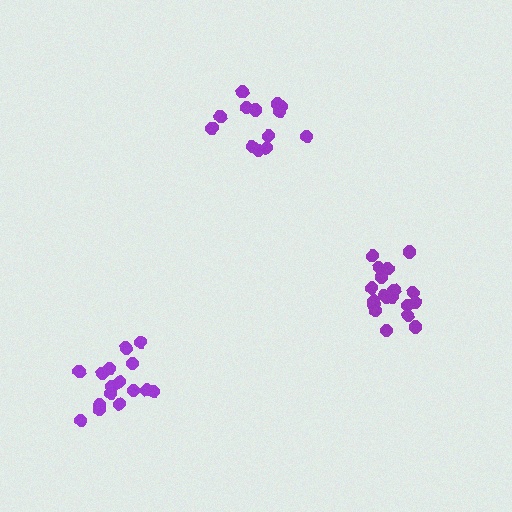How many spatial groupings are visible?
There are 3 spatial groupings.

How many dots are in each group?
Group 1: 16 dots, Group 2: 13 dots, Group 3: 19 dots (48 total).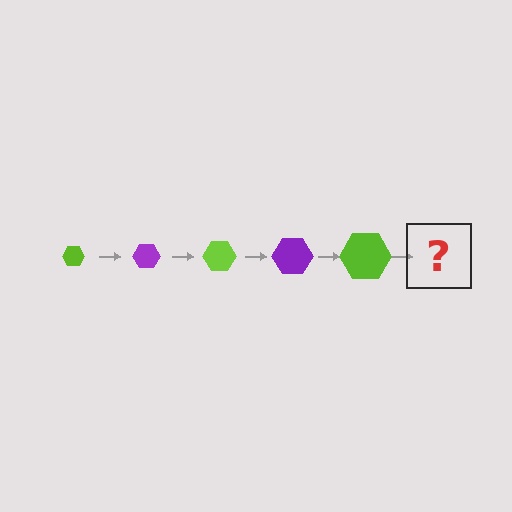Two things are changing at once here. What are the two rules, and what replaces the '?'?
The two rules are that the hexagon grows larger each step and the color cycles through lime and purple. The '?' should be a purple hexagon, larger than the previous one.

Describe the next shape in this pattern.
It should be a purple hexagon, larger than the previous one.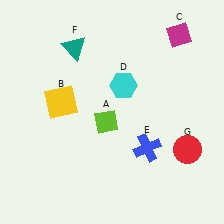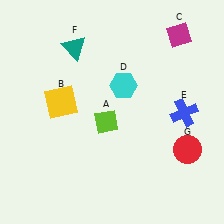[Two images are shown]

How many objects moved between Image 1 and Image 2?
1 object moved between the two images.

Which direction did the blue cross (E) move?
The blue cross (E) moved right.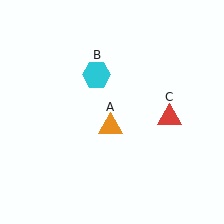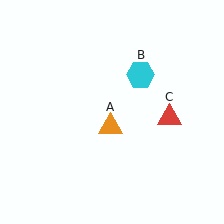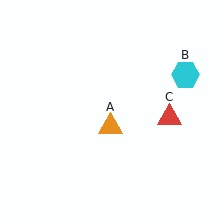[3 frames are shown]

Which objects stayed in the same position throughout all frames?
Orange triangle (object A) and red triangle (object C) remained stationary.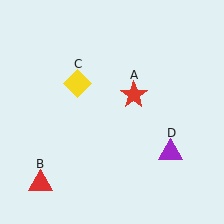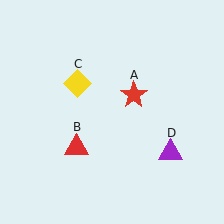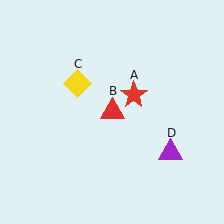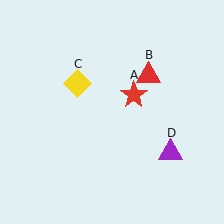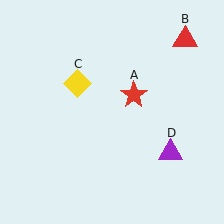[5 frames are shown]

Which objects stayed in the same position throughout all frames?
Red star (object A) and yellow diamond (object C) and purple triangle (object D) remained stationary.